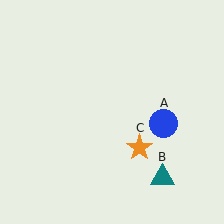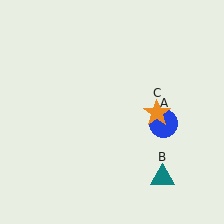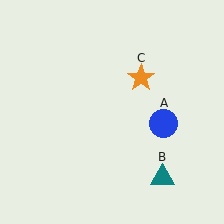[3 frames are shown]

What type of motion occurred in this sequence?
The orange star (object C) rotated counterclockwise around the center of the scene.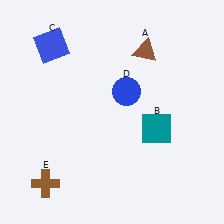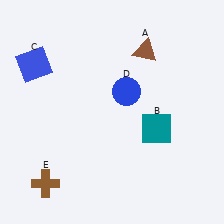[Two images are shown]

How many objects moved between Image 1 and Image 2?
1 object moved between the two images.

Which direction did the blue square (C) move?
The blue square (C) moved down.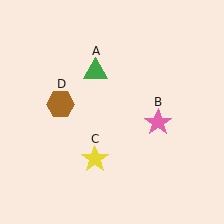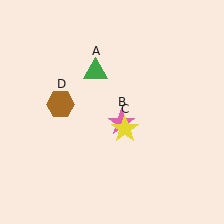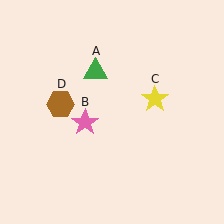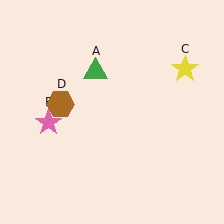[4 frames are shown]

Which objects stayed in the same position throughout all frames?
Green triangle (object A) and brown hexagon (object D) remained stationary.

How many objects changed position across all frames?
2 objects changed position: pink star (object B), yellow star (object C).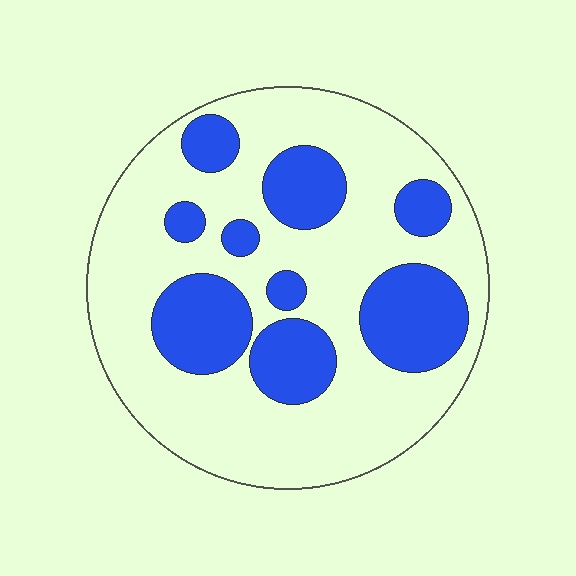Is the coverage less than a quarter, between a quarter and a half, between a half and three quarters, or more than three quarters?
Between a quarter and a half.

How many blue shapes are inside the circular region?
9.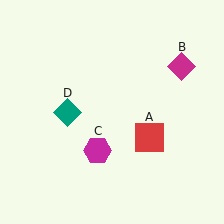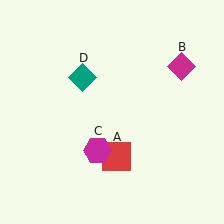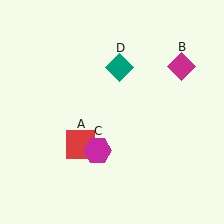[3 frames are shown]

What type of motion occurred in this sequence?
The red square (object A), teal diamond (object D) rotated clockwise around the center of the scene.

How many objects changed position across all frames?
2 objects changed position: red square (object A), teal diamond (object D).